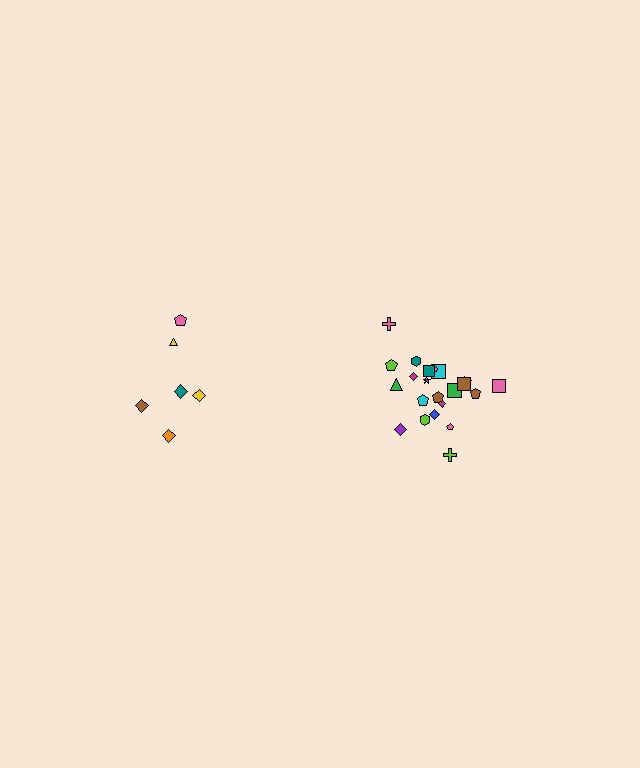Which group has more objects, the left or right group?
The right group.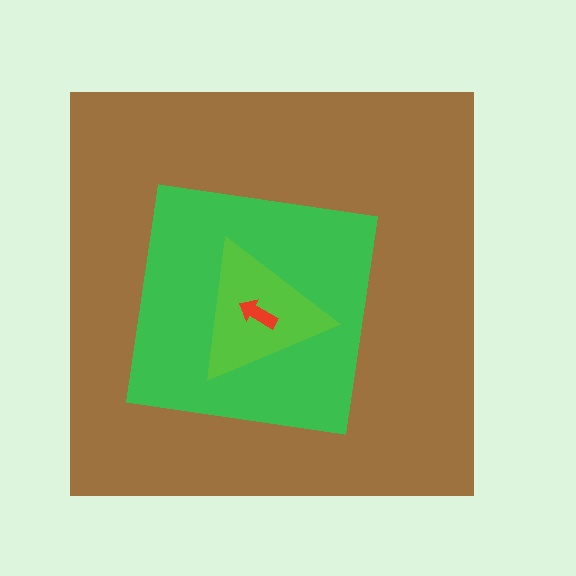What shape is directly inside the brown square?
The green square.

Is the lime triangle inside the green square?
Yes.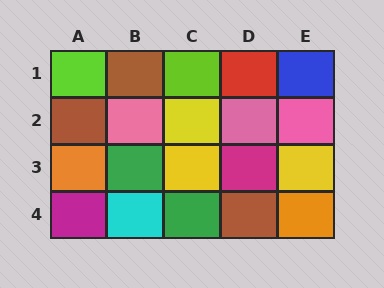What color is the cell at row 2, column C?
Yellow.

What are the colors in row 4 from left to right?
Magenta, cyan, green, brown, orange.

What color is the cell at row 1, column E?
Blue.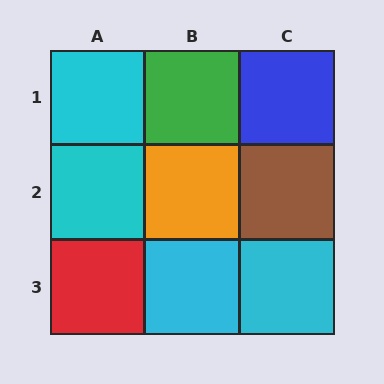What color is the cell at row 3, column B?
Cyan.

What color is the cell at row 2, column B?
Orange.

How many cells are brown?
1 cell is brown.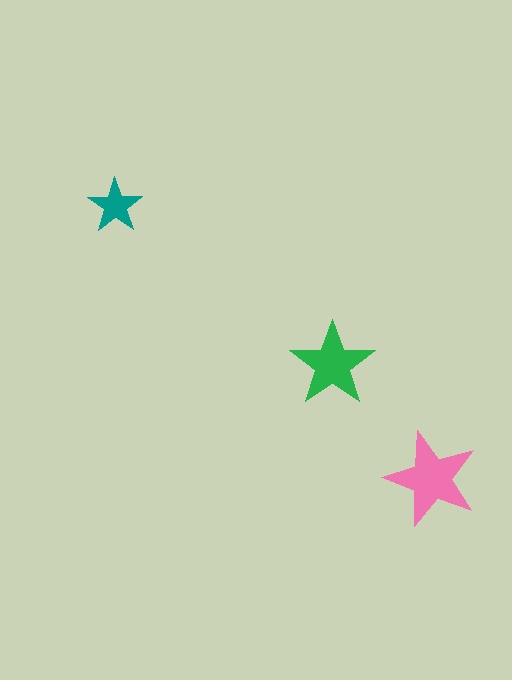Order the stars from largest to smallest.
the pink one, the green one, the teal one.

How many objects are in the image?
There are 3 objects in the image.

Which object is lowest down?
The pink star is bottommost.